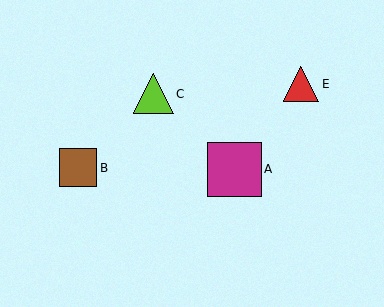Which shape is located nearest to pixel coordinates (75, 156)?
The brown square (labeled B) at (78, 168) is nearest to that location.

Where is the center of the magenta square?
The center of the magenta square is at (234, 169).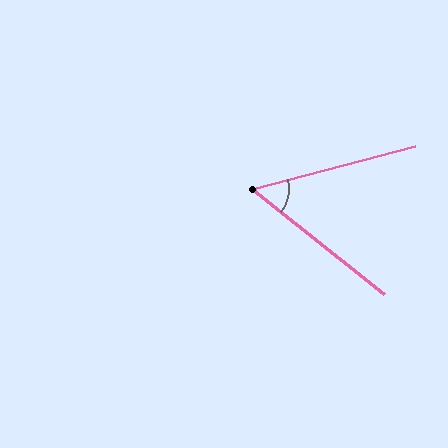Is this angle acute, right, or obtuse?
It is acute.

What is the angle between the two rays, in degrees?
Approximately 53 degrees.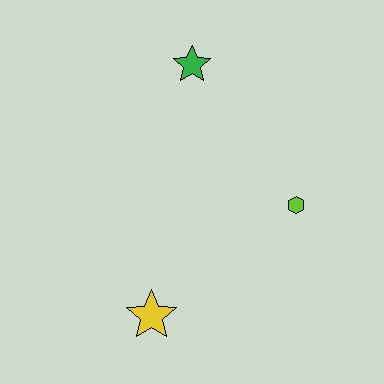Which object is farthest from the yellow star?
The green star is farthest from the yellow star.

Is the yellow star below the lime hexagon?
Yes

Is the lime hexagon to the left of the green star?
No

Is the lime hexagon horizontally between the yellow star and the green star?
No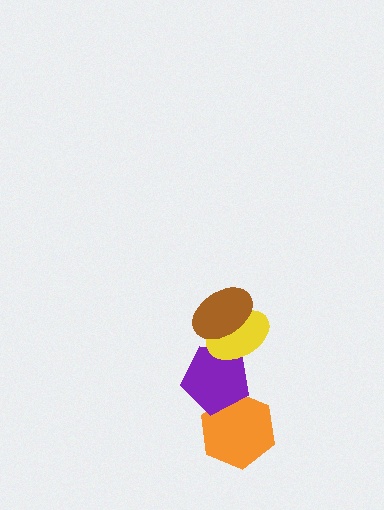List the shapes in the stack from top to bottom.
From top to bottom: the brown ellipse, the yellow ellipse, the purple pentagon, the orange hexagon.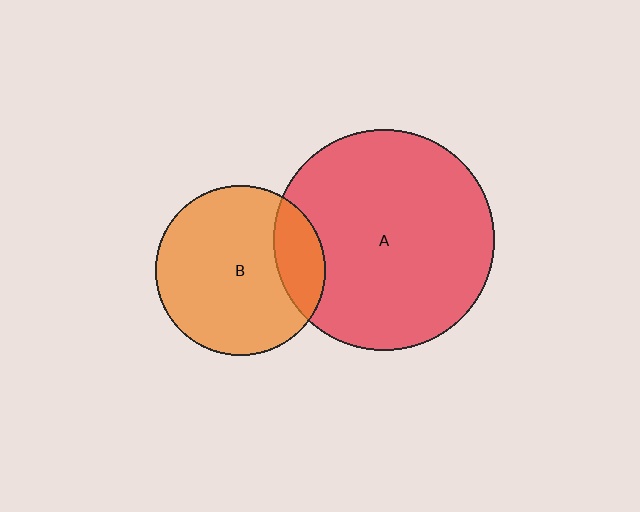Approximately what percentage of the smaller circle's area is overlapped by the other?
Approximately 20%.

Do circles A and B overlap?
Yes.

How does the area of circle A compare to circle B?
Approximately 1.7 times.